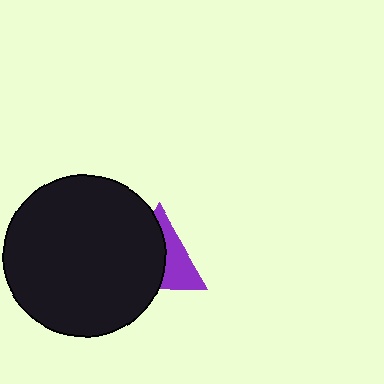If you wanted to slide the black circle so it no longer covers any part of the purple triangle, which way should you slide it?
Slide it left — that is the most direct way to separate the two shapes.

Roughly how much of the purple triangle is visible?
A small part of it is visible (roughly 43%).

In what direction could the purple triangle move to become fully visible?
The purple triangle could move right. That would shift it out from behind the black circle entirely.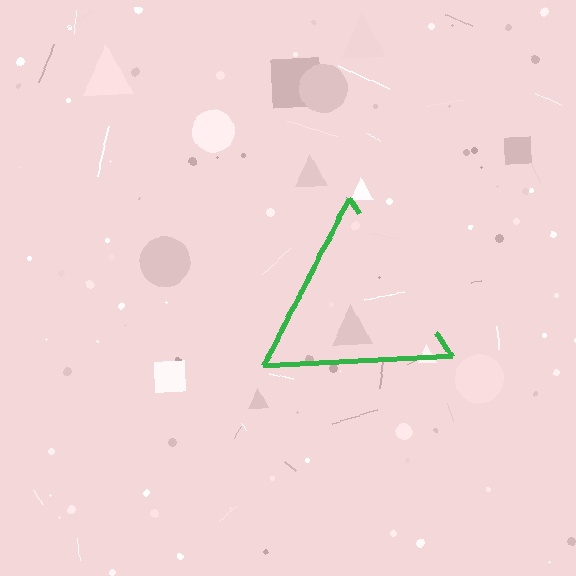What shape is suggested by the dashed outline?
The dashed outline suggests a triangle.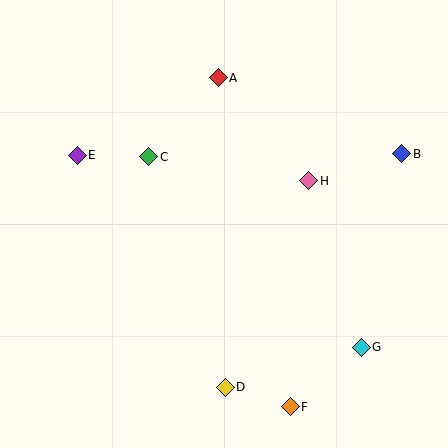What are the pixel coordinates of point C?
Point C is at (149, 157).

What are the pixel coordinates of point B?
Point B is at (402, 154).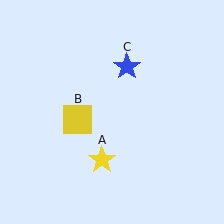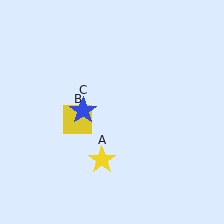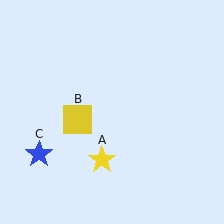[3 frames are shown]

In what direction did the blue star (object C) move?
The blue star (object C) moved down and to the left.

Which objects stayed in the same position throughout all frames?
Yellow star (object A) and yellow square (object B) remained stationary.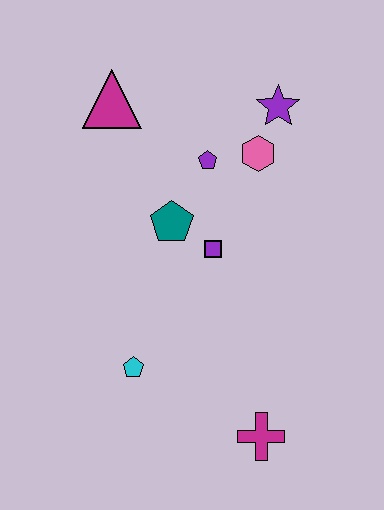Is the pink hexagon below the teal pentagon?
No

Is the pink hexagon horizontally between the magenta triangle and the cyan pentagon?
No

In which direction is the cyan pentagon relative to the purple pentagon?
The cyan pentagon is below the purple pentagon.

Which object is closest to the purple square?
The teal pentagon is closest to the purple square.